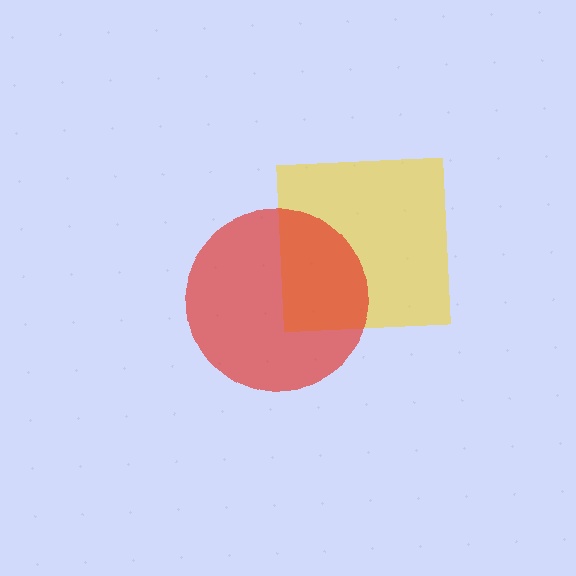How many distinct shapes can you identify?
There are 2 distinct shapes: a yellow square, a red circle.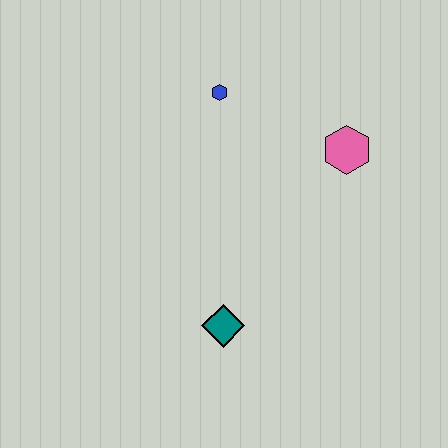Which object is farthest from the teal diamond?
The blue hexagon is farthest from the teal diamond.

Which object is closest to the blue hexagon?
The pink hexagon is closest to the blue hexagon.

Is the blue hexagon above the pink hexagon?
Yes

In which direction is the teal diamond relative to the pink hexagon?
The teal diamond is below the pink hexagon.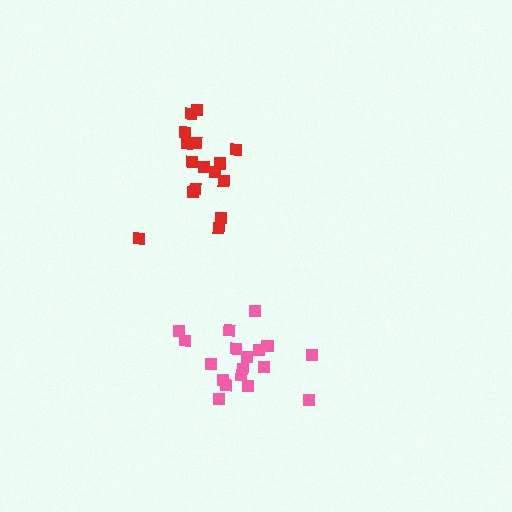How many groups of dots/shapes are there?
There are 2 groups.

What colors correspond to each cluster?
The clusters are colored: pink, red.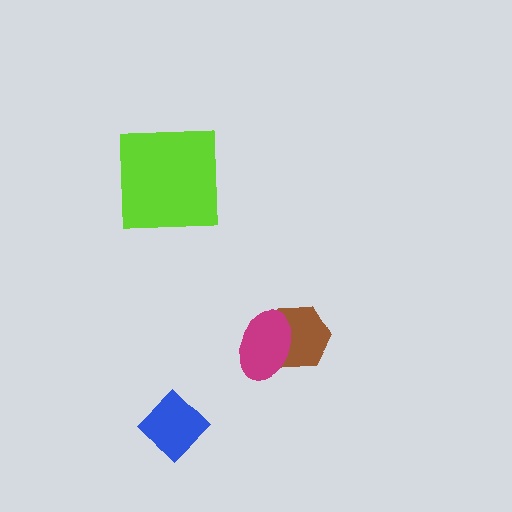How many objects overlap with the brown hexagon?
1 object overlaps with the brown hexagon.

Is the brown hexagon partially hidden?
Yes, it is partially covered by another shape.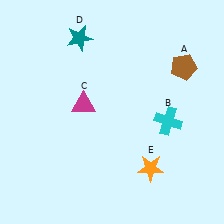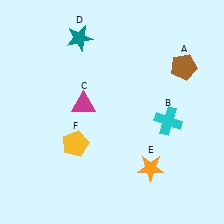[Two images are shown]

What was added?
A yellow pentagon (F) was added in Image 2.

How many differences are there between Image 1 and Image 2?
There is 1 difference between the two images.